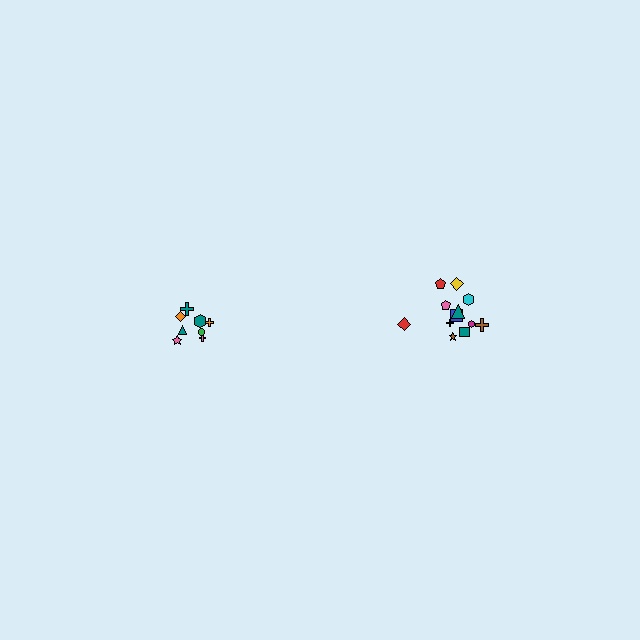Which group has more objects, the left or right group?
The right group.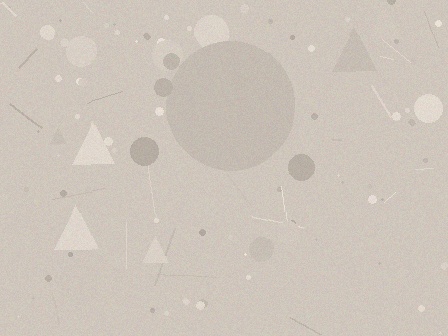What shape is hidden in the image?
A circle is hidden in the image.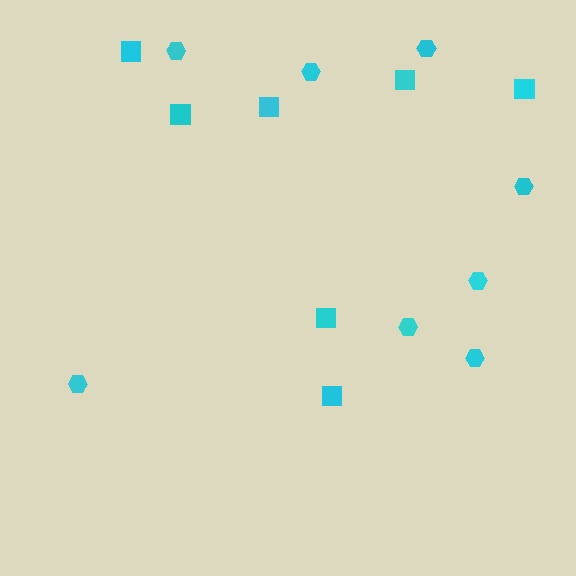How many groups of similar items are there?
There are 2 groups: one group of hexagons (8) and one group of squares (7).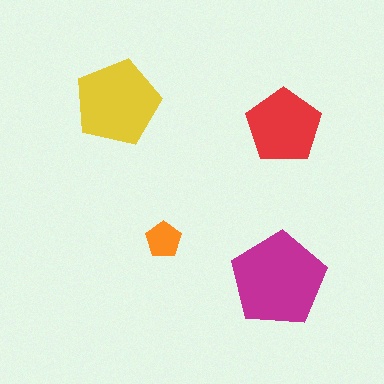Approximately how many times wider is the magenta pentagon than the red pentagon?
About 1.5 times wider.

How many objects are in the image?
There are 4 objects in the image.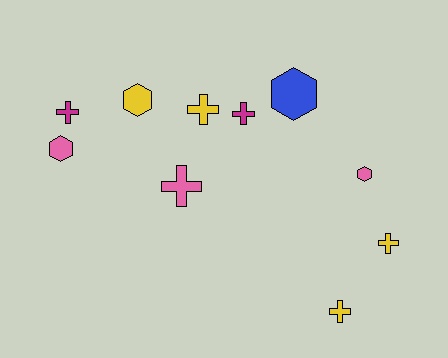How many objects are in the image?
There are 10 objects.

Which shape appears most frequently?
Cross, with 6 objects.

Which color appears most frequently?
Yellow, with 4 objects.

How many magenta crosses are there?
There are 2 magenta crosses.